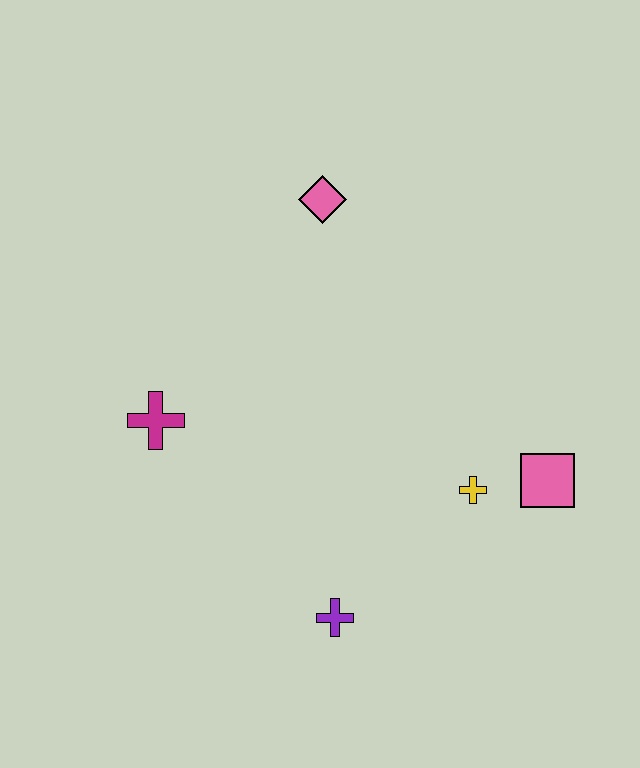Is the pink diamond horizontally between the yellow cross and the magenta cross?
Yes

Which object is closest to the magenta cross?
The purple cross is closest to the magenta cross.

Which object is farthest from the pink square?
The magenta cross is farthest from the pink square.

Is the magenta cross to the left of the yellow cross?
Yes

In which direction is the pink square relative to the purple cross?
The pink square is to the right of the purple cross.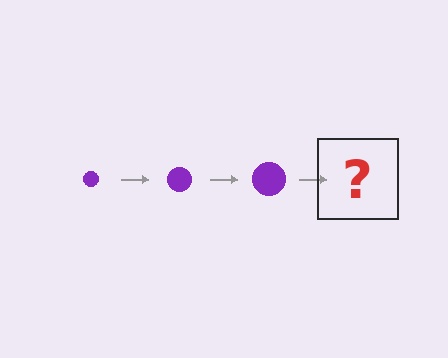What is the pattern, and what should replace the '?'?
The pattern is that the circle gets progressively larger each step. The '?' should be a purple circle, larger than the previous one.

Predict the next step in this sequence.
The next step is a purple circle, larger than the previous one.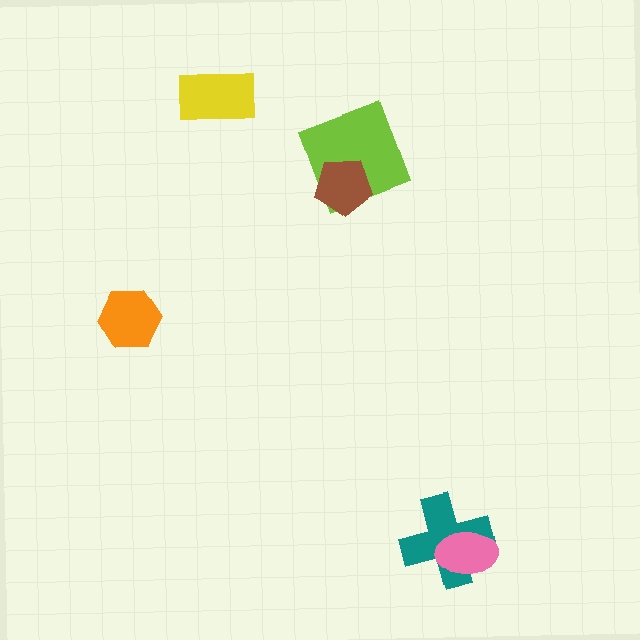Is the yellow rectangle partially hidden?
No, no other shape covers it.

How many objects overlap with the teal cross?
1 object overlaps with the teal cross.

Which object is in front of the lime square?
The brown pentagon is in front of the lime square.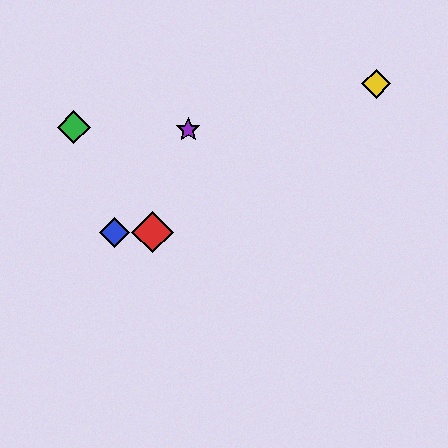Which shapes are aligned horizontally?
The red diamond, the blue diamond are aligned horizontally.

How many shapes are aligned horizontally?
2 shapes (the red diamond, the blue diamond) are aligned horizontally.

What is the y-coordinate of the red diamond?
The red diamond is at y≈232.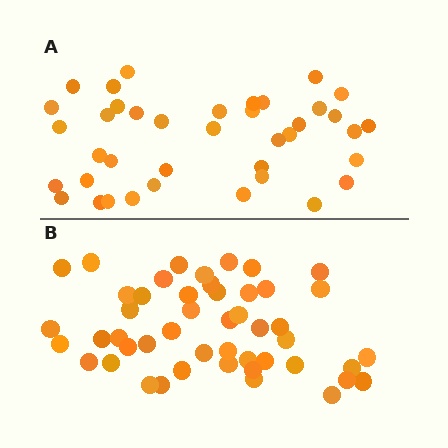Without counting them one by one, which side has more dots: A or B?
Region B (the bottom region) has more dots.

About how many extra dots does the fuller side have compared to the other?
Region B has roughly 8 or so more dots than region A.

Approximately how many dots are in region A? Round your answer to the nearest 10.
About 40 dots. (The exact count is 39, which rounds to 40.)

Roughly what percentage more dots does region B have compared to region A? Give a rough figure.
About 25% more.